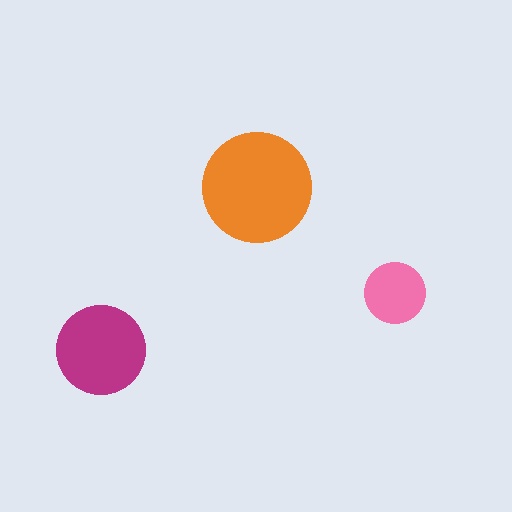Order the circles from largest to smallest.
the orange one, the magenta one, the pink one.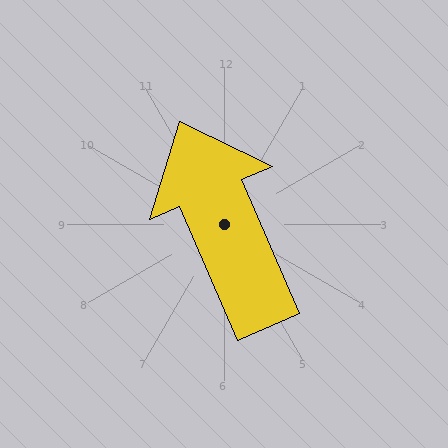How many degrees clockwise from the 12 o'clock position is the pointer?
Approximately 337 degrees.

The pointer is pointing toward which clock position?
Roughly 11 o'clock.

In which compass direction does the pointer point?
Northwest.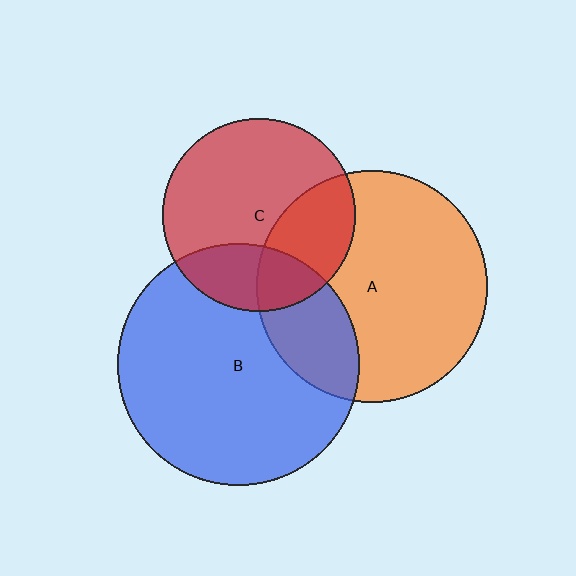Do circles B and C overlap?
Yes.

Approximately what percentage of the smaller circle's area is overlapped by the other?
Approximately 25%.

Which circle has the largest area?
Circle B (blue).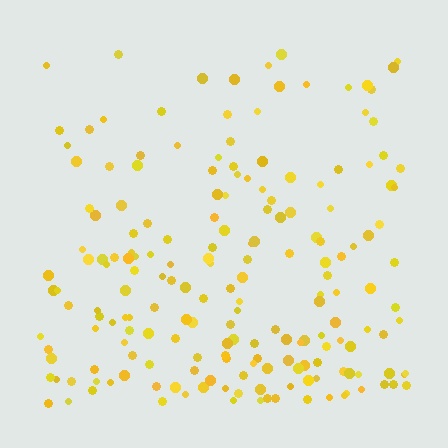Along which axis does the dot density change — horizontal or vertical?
Vertical.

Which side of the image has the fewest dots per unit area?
The top.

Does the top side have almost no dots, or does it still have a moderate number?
Still a moderate number, just noticeably fewer than the bottom.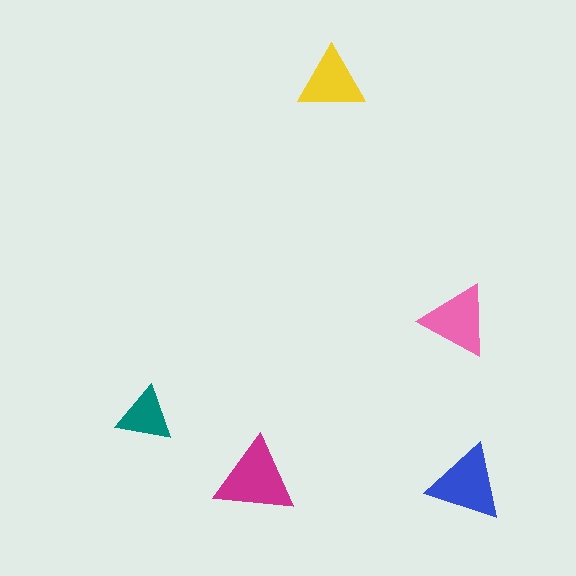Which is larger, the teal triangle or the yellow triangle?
The yellow one.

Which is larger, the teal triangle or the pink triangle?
The pink one.